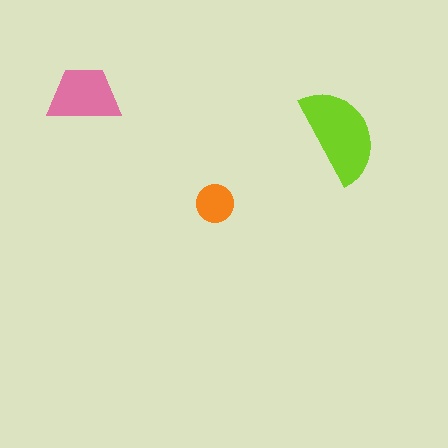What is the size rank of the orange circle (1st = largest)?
3rd.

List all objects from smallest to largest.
The orange circle, the pink trapezoid, the lime semicircle.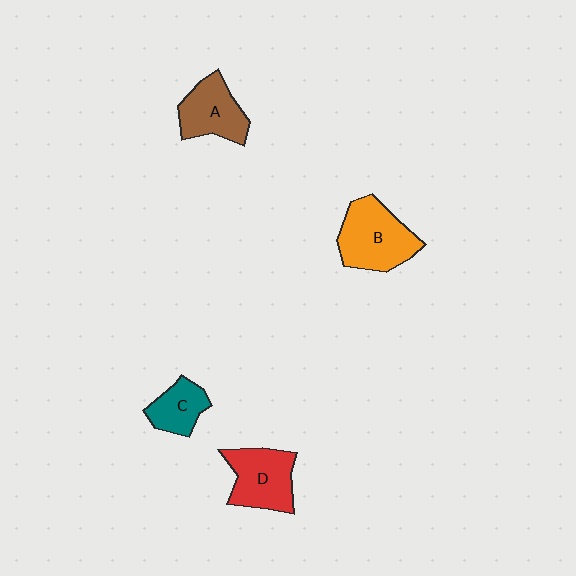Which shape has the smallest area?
Shape C (teal).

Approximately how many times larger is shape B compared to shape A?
Approximately 1.3 times.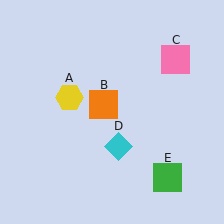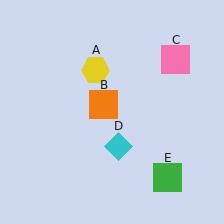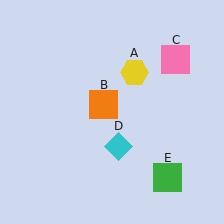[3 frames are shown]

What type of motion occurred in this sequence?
The yellow hexagon (object A) rotated clockwise around the center of the scene.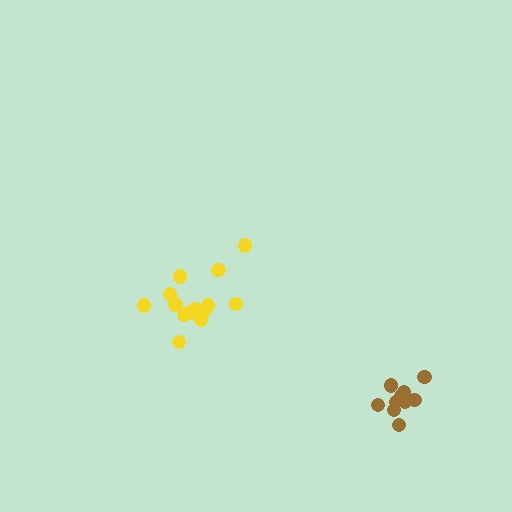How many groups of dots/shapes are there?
There are 2 groups.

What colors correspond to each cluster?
The clusters are colored: brown, yellow.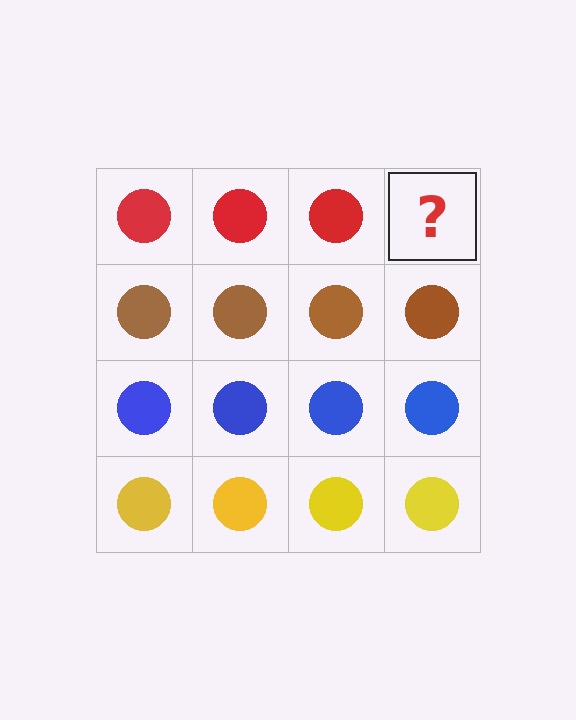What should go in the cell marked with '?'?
The missing cell should contain a red circle.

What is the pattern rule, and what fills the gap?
The rule is that each row has a consistent color. The gap should be filled with a red circle.